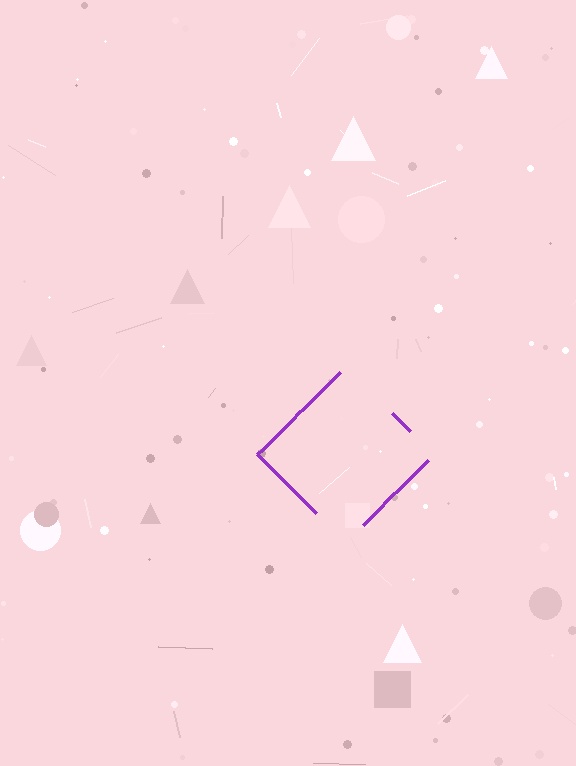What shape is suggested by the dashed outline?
The dashed outline suggests a diamond.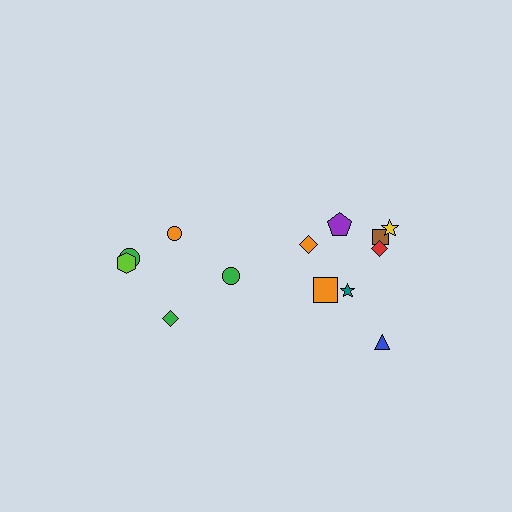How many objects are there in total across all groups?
There are 13 objects.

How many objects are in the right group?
There are 8 objects.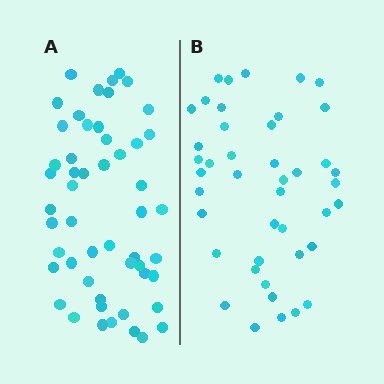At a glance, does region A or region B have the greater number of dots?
Region A (the left region) has more dots.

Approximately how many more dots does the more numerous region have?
Region A has roughly 8 or so more dots than region B.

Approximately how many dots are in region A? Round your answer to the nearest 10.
About 50 dots. (The exact count is 52, which rounds to 50.)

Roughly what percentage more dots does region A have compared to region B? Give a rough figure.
About 20% more.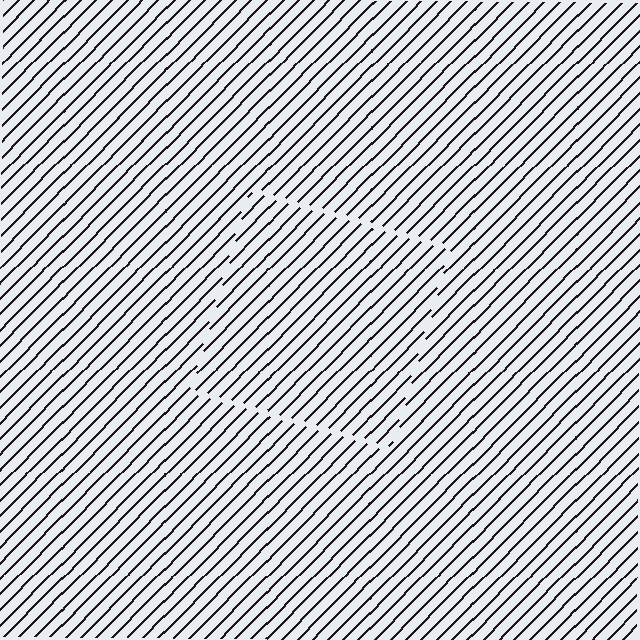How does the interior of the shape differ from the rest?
The interior of the shape contains the same grating, shifted by half a period — the contour is defined by the phase discontinuity where line-ends from the inner and outer gratings abut.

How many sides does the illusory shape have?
4 sides — the line-ends trace a square.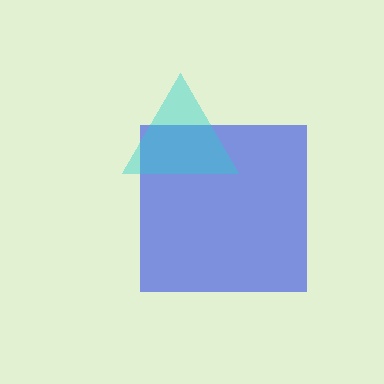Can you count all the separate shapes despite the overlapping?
Yes, there are 2 separate shapes.